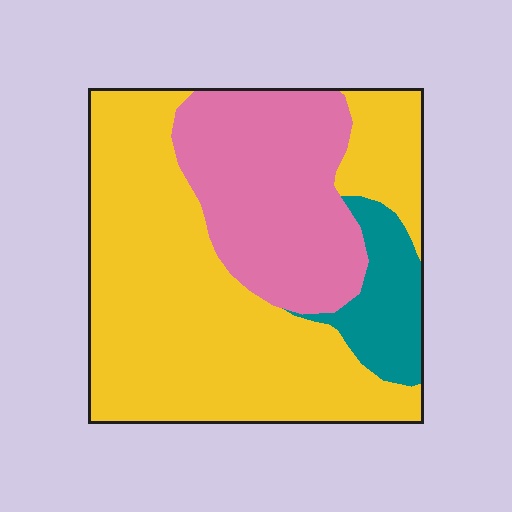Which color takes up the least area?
Teal, at roughly 10%.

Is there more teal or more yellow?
Yellow.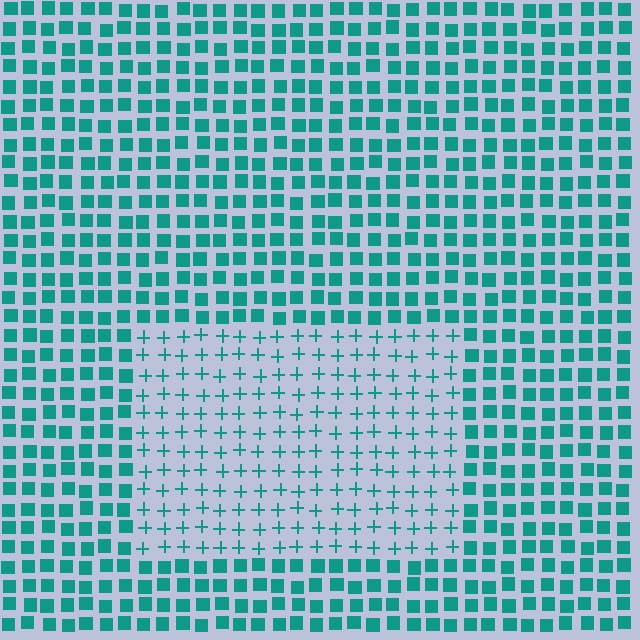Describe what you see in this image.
The image is filled with small teal elements arranged in a uniform grid. A rectangle-shaped region contains plus signs, while the surrounding area contains squares. The boundary is defined purely by the change in element shape.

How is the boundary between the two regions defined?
The boundary is defined by a change in element shape: plus signs inside vs. squares outside. All elements share the same color and spacing.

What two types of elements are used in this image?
The image uses plus signs inside the rectangle region and squares outside it.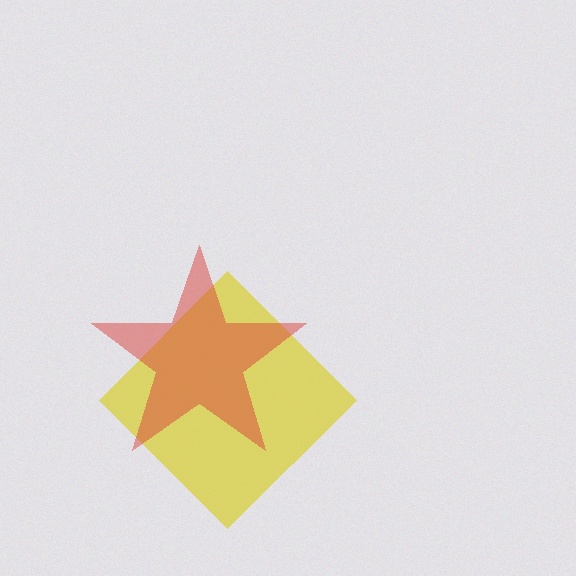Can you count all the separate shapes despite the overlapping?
Yes, there are 2 separate shapes.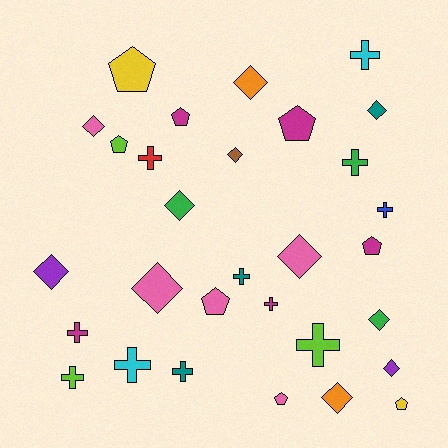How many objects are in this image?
There are 30 objects.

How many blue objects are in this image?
There is 1 blue object.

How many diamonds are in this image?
There are 11 diamonds.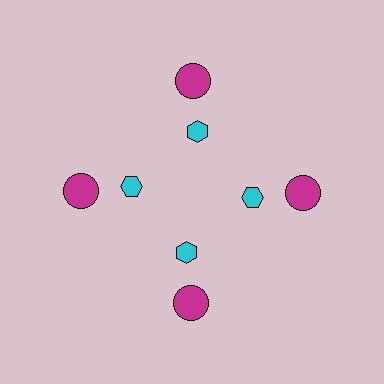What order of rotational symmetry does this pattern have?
This pattern has 4-fold rotational symmetry.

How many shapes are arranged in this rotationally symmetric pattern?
There are 8 shapes, arranged in 4 groups of 2.